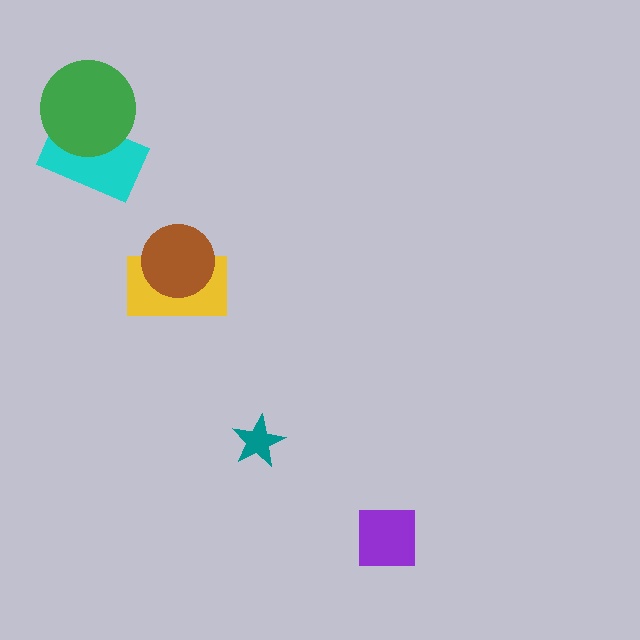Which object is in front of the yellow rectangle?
The brown circle is in front of the yellow rectangle.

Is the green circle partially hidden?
No, no other shape covers it.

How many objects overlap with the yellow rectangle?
1 object overlaps with the yellow rectangle.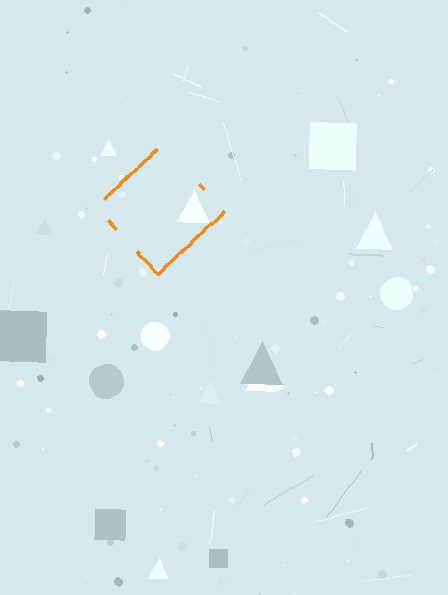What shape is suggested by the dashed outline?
The dashed outline suggests a diamond.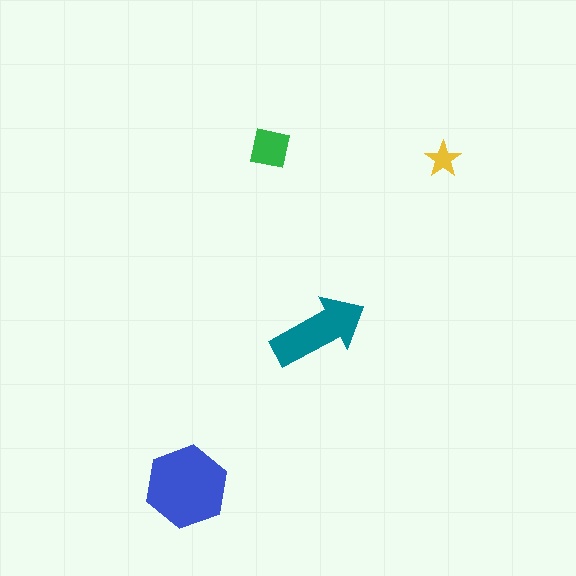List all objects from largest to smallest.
The blue hexagon, the teal arrow, the green square, the yellow star.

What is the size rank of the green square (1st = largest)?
3rd.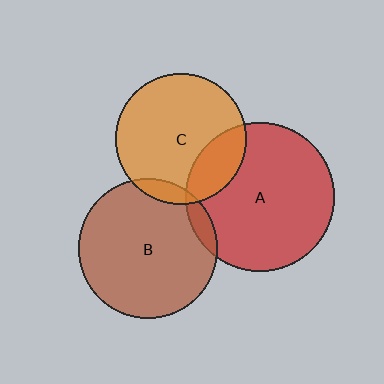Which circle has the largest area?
Circle A (red).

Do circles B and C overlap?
Yes.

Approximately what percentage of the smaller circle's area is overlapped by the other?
Approximately 5%.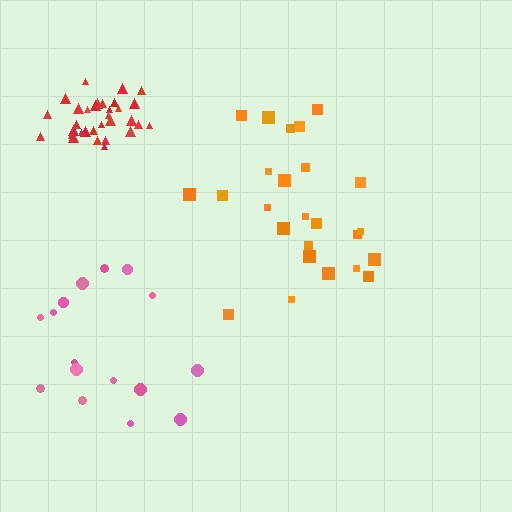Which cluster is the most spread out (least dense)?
Pink.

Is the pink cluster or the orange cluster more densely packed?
Orange.